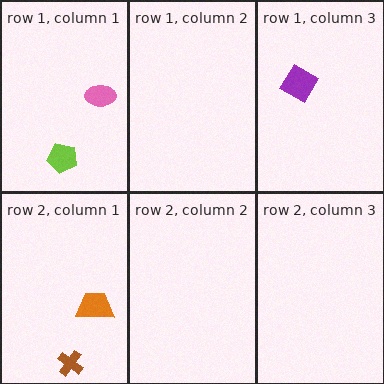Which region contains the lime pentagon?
The row 1, column 1 region.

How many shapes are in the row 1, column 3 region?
1.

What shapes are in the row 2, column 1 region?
The brown cross, the orange trapezoid.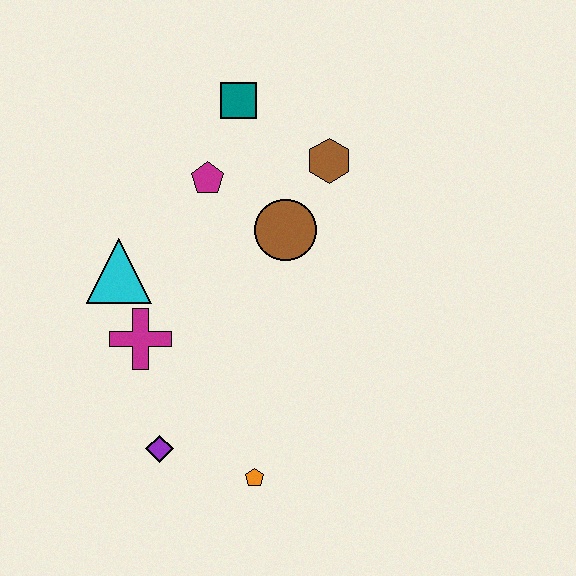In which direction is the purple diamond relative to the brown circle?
The purple diamond is below the brown circle.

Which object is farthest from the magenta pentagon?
The orange pentagon is farthest from the magenta pentagon.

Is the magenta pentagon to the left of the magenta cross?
No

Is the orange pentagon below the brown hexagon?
Yes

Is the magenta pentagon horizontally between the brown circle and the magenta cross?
Yes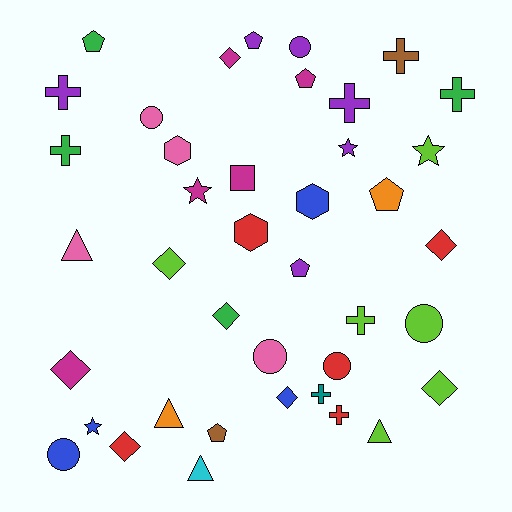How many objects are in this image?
There are 40 objects.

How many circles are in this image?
There are 6 circles.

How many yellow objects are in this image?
There are no yellow objects.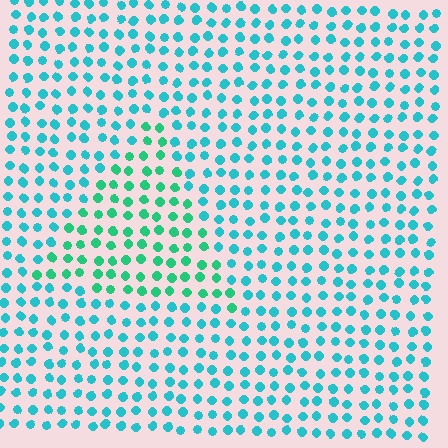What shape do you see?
I see a triangle.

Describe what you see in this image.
The image is filled with small cyan elements in a uniform arrangement. A triangle-shaped region is visible where the elements are tinted to a slightly different hue, forming a subtle color boundary.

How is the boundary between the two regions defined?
The boundary is defined purely by a slight shift in hue (about 31 degrees). Spacing, size, and orientation are identical on both sides.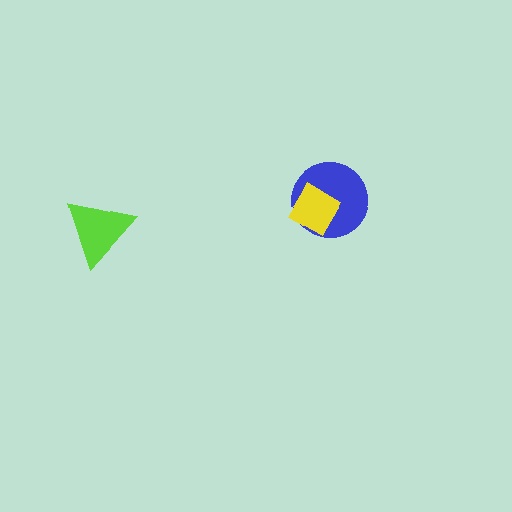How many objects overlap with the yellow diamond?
1 object overlaps with the yellow diamond.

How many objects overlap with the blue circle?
1 object overlaps with the blue circle.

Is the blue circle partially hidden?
Yes, it is partially covered by another shape.